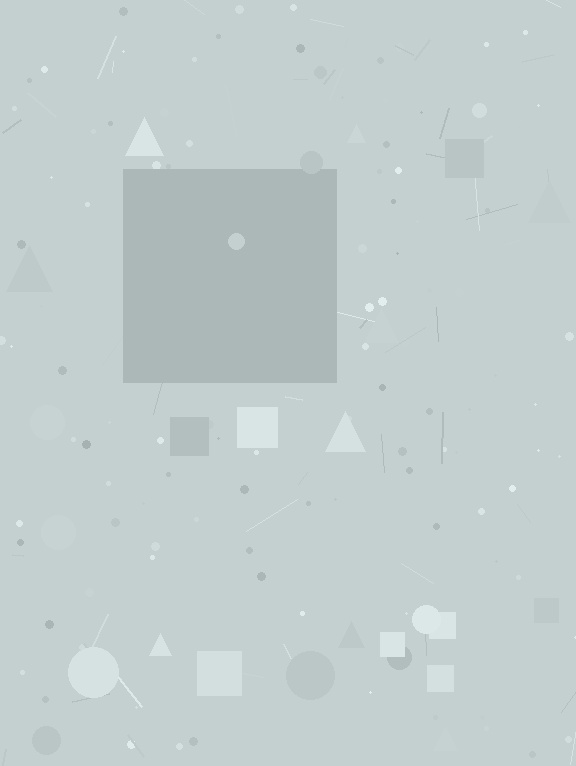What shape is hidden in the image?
A square is hidden in the image.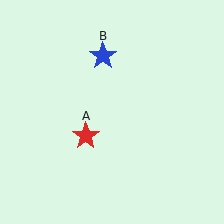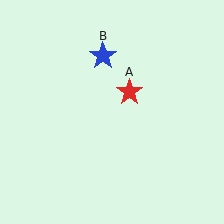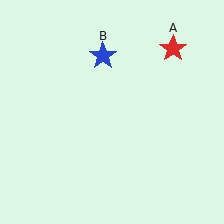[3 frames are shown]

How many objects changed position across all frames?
1 object changed position: red star (object A).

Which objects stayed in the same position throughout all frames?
Blue star (object B) remained stationary.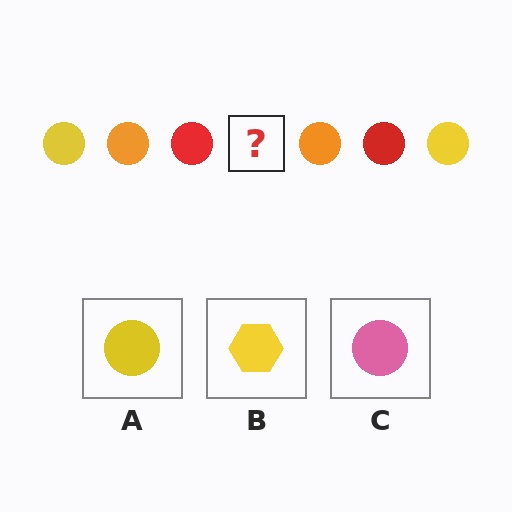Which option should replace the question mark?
Option A.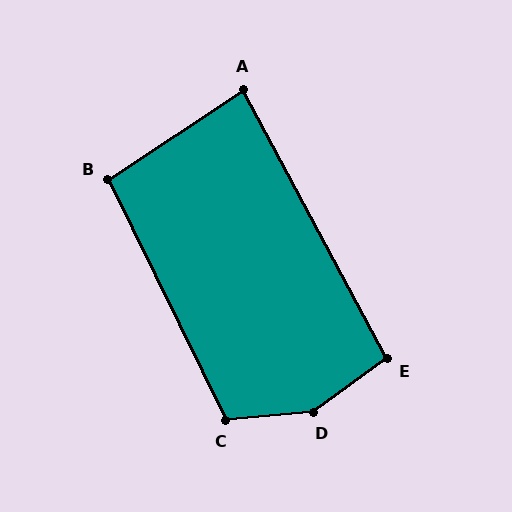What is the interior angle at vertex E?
Approximately 98 degrees (obtuse).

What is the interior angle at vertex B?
Approximately 98 degrees (obtuse).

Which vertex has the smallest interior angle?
A, at approximately 85 degrees.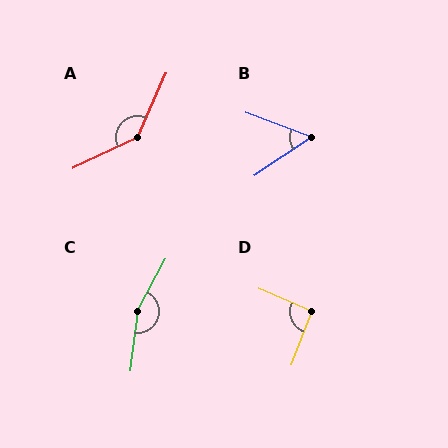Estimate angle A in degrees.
Approximately 139 degrees.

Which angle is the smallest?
B, at approximately 54 degrees.